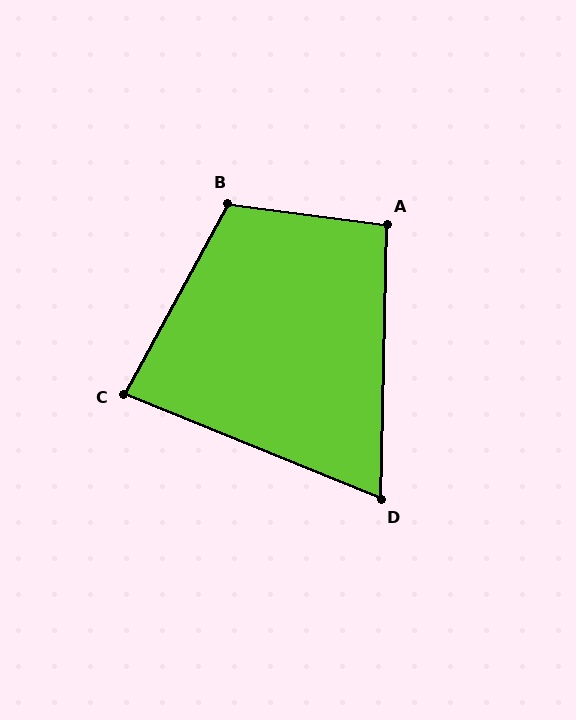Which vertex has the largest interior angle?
B, at approximately 111 degrees.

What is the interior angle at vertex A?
Approximately 96 degrees (obtuse).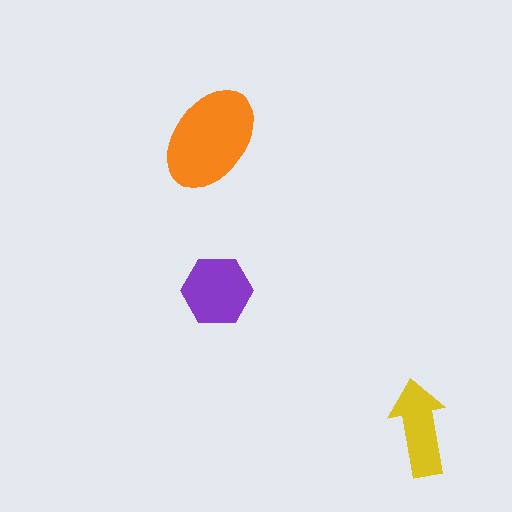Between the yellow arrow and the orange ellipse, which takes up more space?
The orange ellipse.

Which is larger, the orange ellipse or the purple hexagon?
The orange ellipse.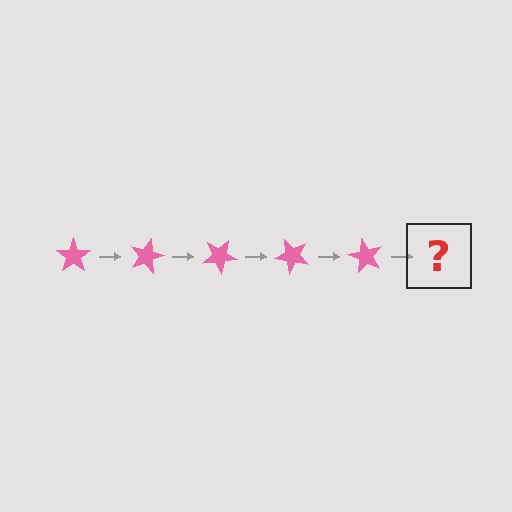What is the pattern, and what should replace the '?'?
The pattern is that the star rotates 15 degrees each step. The '?' should be a pink star rotated 75 degrees.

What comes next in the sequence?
The next element should be a pink star rotated 75 degrees.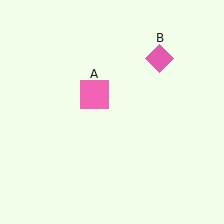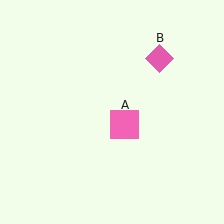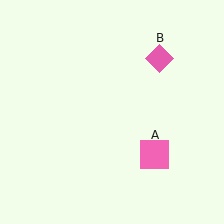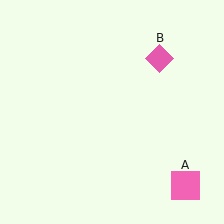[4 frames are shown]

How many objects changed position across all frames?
1 object changed position: pink square (object A).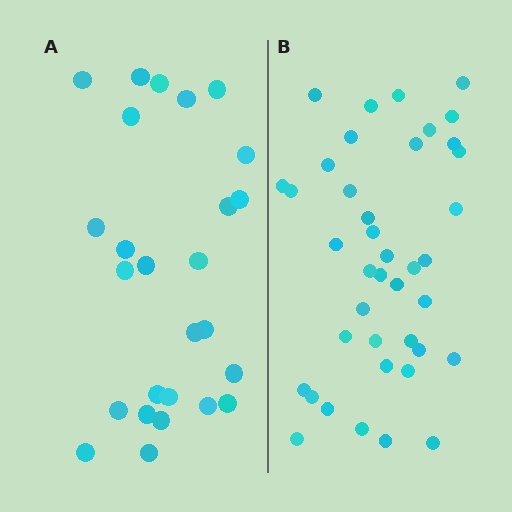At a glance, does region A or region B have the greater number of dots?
Region B (the right region) has more dots.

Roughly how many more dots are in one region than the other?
Region B has approximately 15 more dots than region A.